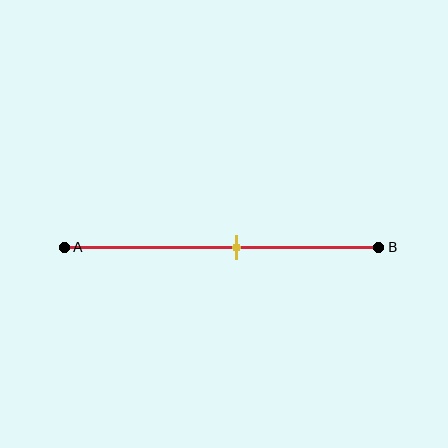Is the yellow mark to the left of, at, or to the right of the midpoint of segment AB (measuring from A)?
The yellow mark is to the right of the midpoint of segment AB.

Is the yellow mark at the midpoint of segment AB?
No, the mark is at about 55% from A, not at the 50% midpoint.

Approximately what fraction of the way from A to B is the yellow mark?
The yellow mark is approximately 55% of the way from A to B.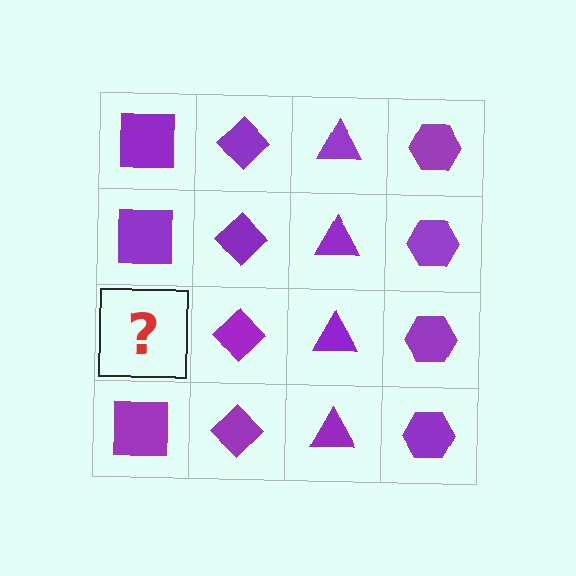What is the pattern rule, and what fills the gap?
The rule is that each column has a consistent shape. The gap should be filled with a purple square.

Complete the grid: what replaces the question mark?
The question mark should be replaced with a purple square.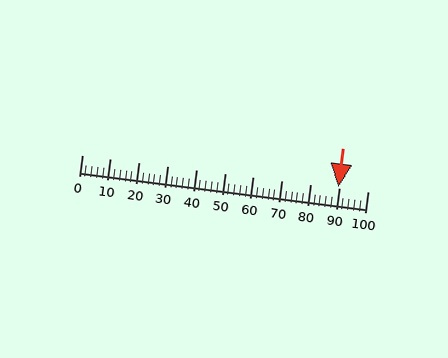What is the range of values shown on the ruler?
The ruler shows values from 0 to 100.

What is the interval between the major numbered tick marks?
The major tick marks are spaced 10 units apart.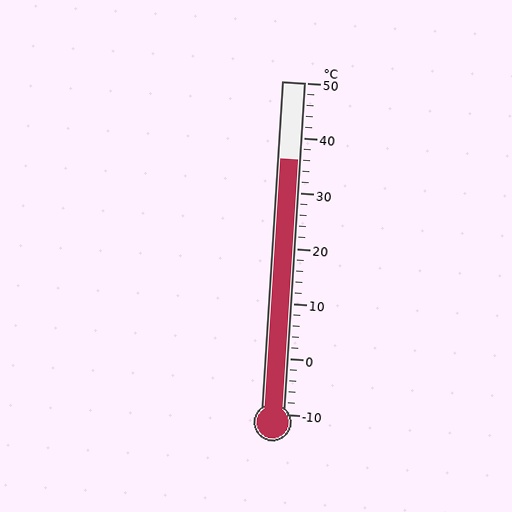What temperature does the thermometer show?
The thermometer shows approximately 36°C.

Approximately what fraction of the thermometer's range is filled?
The thermometer is filled to approximately 75% of its range.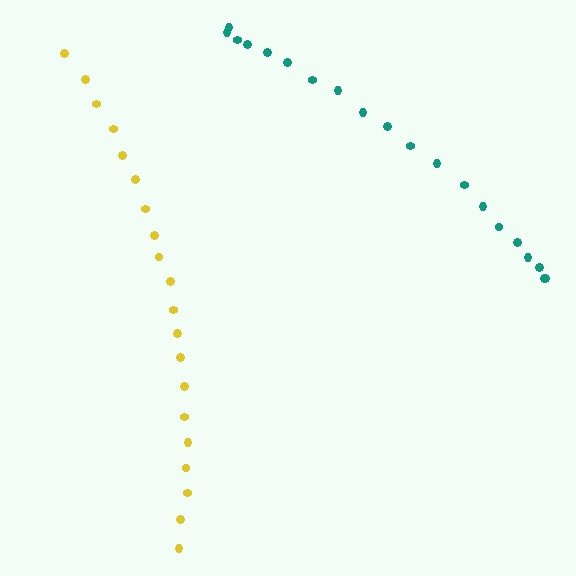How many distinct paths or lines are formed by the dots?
There are 2 distinct paths.